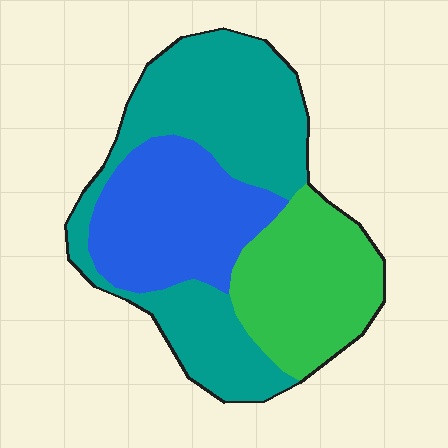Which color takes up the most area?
Teal, at roughly 45%.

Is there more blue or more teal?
Teal.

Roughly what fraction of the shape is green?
Green takes up about one quarter (1/4) of the shape.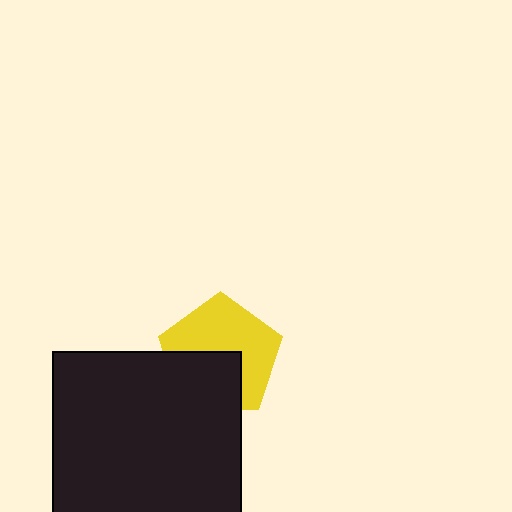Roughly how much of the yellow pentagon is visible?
About half of it is visible (roughly 61%).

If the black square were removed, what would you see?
You would see the complete yellow pentagon.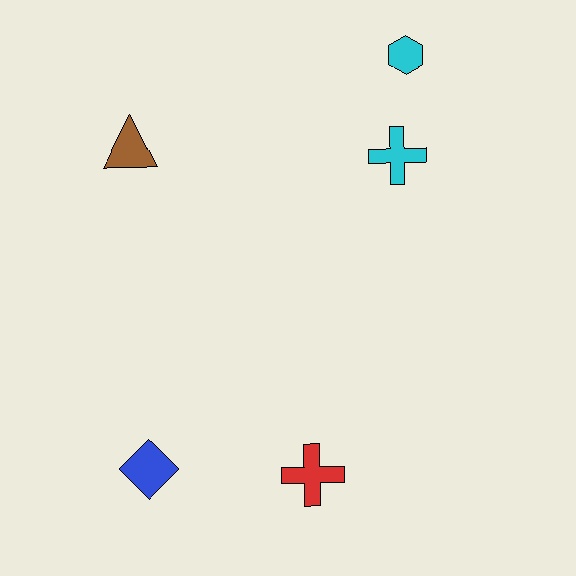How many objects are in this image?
There are 5 objects.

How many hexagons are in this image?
There is 1 hexagon.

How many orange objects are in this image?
There are no orange objects.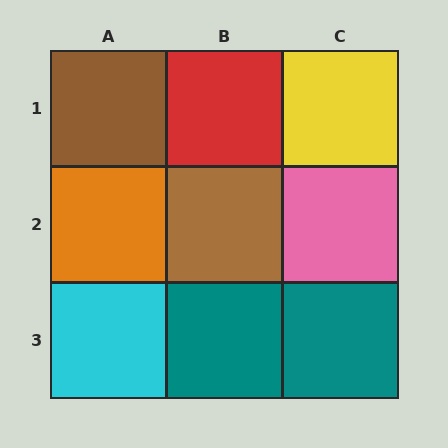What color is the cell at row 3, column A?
Cyan.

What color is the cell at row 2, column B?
Brown.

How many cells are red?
1 cell is red.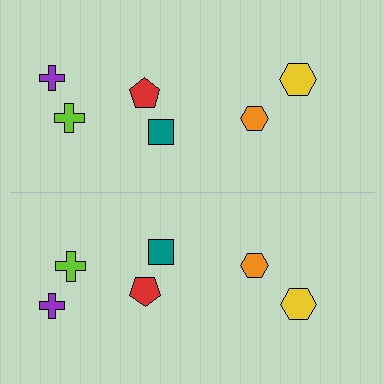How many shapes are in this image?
There are 12 shapes in this image.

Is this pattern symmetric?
Yes, this pattern has bilateral (reflection) symmetry.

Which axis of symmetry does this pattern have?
The pattern has a horizontal axis of symmetry running through the center of the image.